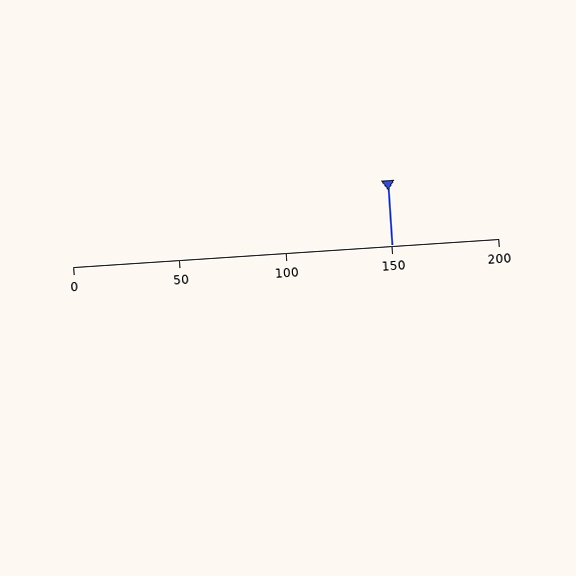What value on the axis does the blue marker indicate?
The marker indicates approximately 150.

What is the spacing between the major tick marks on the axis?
The major ticks are spaced 50 apart.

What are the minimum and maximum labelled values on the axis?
The axis runs from 0 to 200.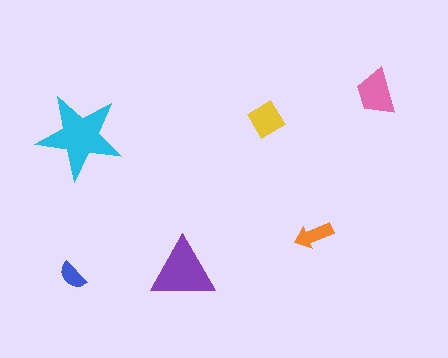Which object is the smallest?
The blue semicircle.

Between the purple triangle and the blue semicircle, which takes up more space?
The purple triangle.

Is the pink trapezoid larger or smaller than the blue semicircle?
Larger.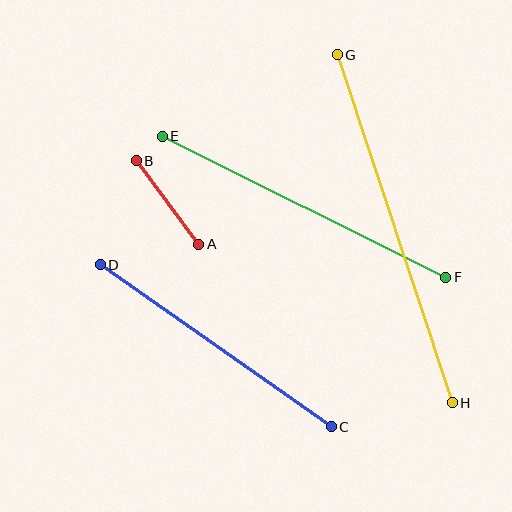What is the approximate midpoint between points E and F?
The midpoint is at approximately (304, 207) pixels.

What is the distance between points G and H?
The distance is approximately 367 pixels.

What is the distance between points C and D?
The distance is approximately 282 pixels.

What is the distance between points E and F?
The distance is approximately 317 pixels.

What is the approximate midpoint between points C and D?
The midpoint is at approximately (216, 346) pixels.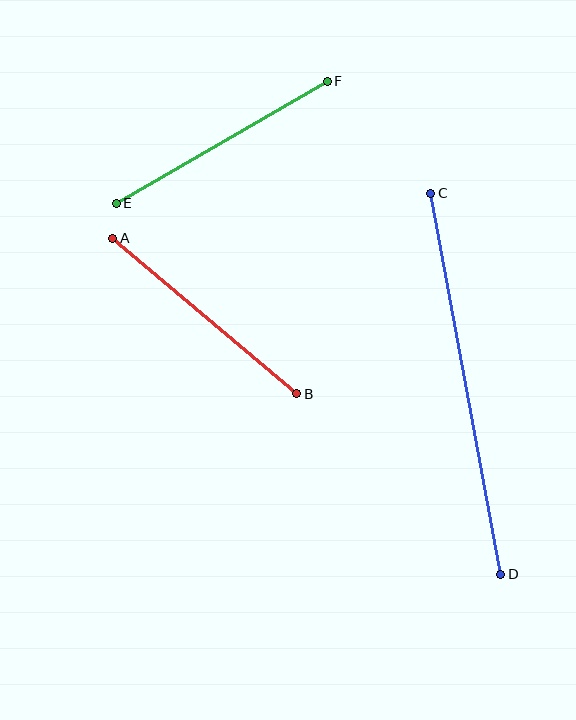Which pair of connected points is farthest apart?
Points C and D are farthest apart.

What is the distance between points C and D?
The distance is approximately 387 pixels.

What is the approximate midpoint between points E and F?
The midpoint is at approximately (222, 142) pixels.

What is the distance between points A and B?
The distance is approximately 241 pixels.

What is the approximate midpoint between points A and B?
The midpoint is at approximately (205, 316) pixels.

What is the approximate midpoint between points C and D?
The midpoint is at approximately (466, 384) pixels.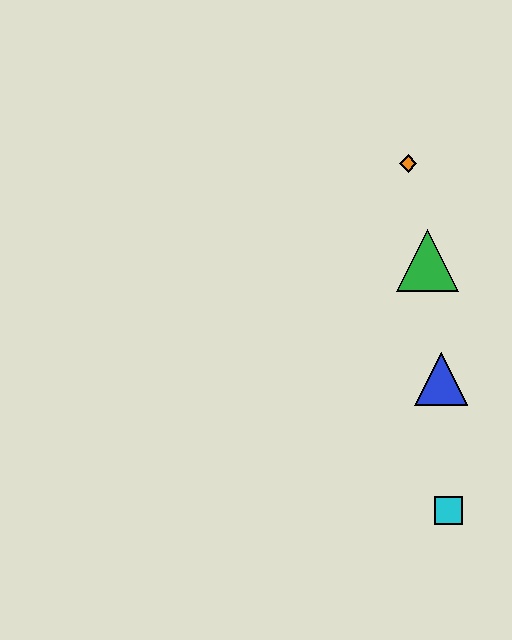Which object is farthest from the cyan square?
The orange diamond is farthest from the cyan square.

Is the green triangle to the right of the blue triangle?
No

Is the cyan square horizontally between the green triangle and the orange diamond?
No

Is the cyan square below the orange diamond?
Yes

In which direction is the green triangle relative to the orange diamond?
The green triangle is below the orange diamond.